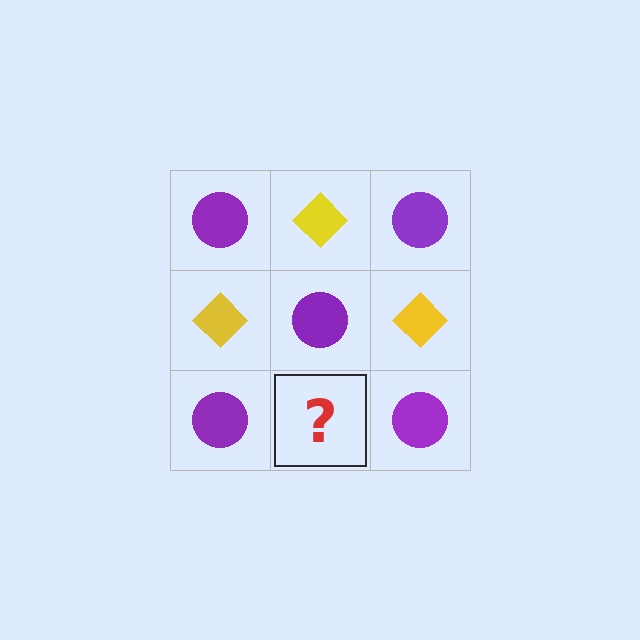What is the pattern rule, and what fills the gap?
The rule is that it alternates purple circle and yellow diamond in a checkerboard pattern. The gap should be filled with a yellow diamond.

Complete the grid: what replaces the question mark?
The question mark should be replaced with a yellow diamond.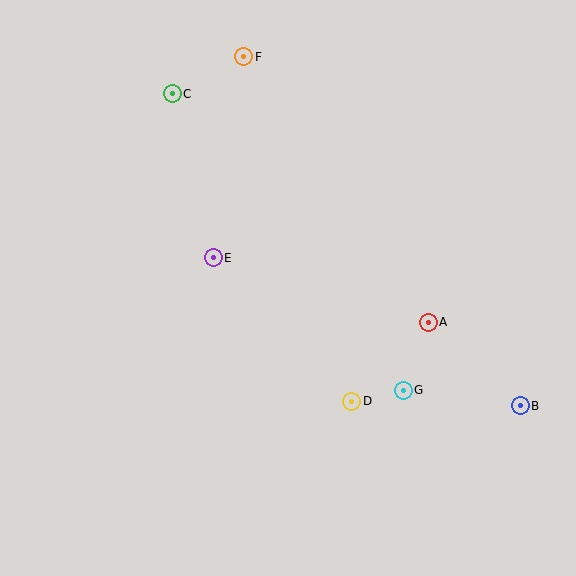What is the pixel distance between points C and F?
The distance between C and F is 80 pixels.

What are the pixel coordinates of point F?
Point F is at (244, 57).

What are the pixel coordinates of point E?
Point E is at (213, 258).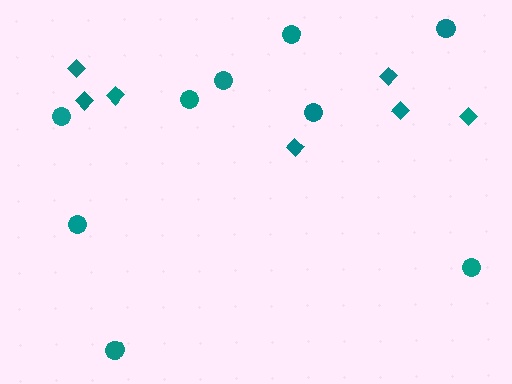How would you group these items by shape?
There are 2 groups: one group of circles (9) and one group of diamonds (7).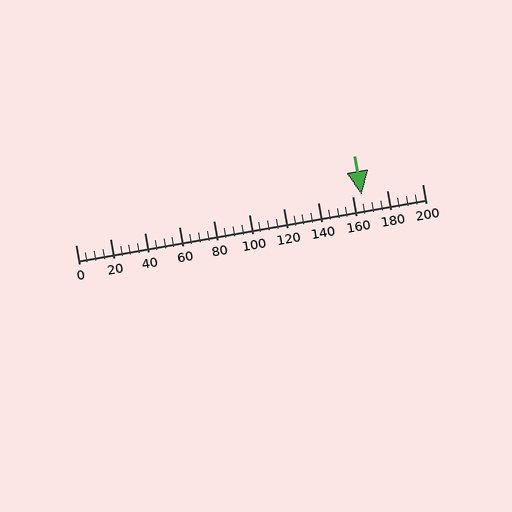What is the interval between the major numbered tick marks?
The major tick marks are spaced 20 units apart.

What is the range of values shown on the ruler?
The ruler shows values from 0 to 200.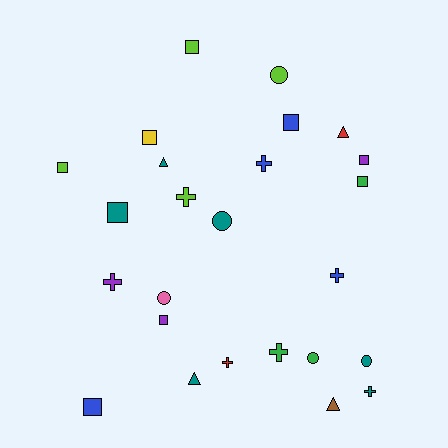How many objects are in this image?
There are 25 objects.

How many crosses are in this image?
There are 7 crosses.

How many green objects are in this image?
There are 3 green objects.